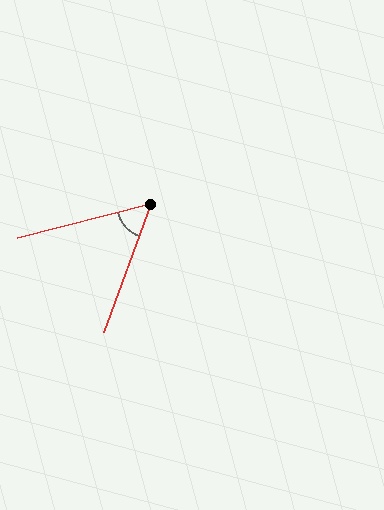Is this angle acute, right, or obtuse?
It is acute.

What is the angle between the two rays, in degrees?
Approximately 56 degrees.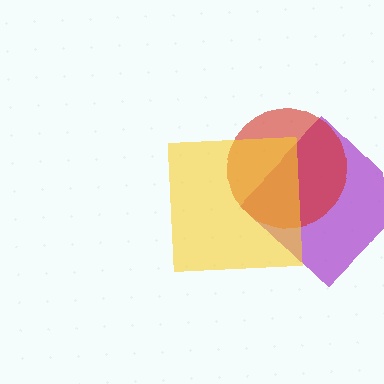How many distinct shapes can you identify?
There are 3 distinct shapes: a purple diamond, a red circle, a yellow square.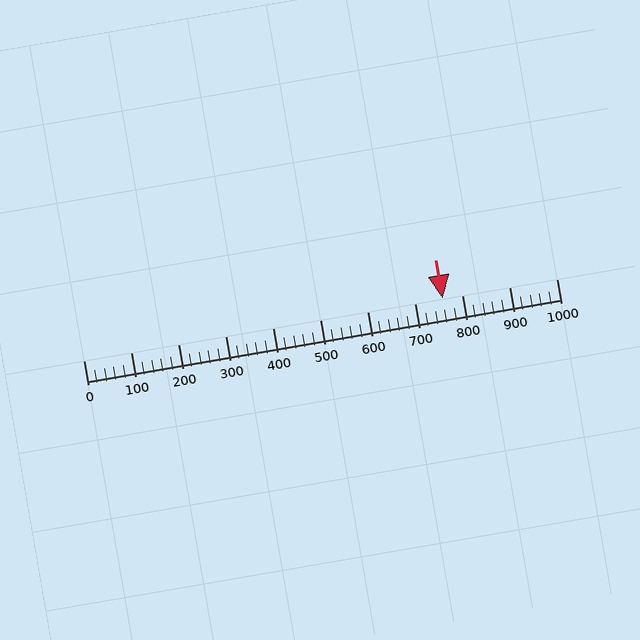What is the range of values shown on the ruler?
The ruler shows values from 0 to 1000.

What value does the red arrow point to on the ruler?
The red arrow points to approximately 760.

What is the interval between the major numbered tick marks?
The major tick marks are spaced 100 units apart.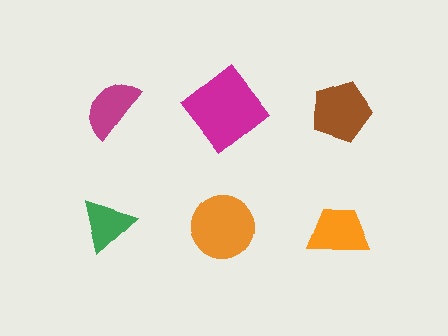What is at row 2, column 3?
An orange trapezoid.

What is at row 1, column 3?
A brown pentagon.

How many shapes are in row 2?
3 shapes.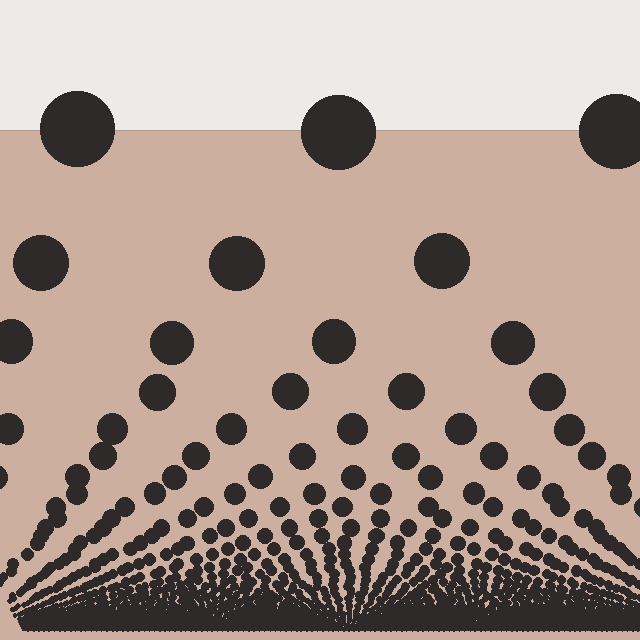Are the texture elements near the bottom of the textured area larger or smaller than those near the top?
Smaller. The gradient is inverted — elements near the bottom are smaller and denser.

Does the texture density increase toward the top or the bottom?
Density increases toward the bottom.